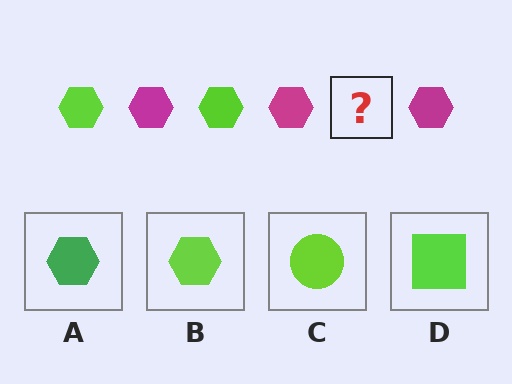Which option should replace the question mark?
Option B.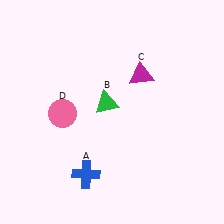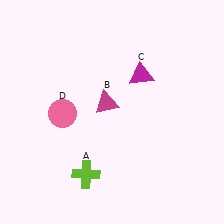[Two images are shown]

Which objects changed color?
A changed from blue to lime. B changed from green to magenta.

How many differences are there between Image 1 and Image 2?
There are 2 differences between the two images.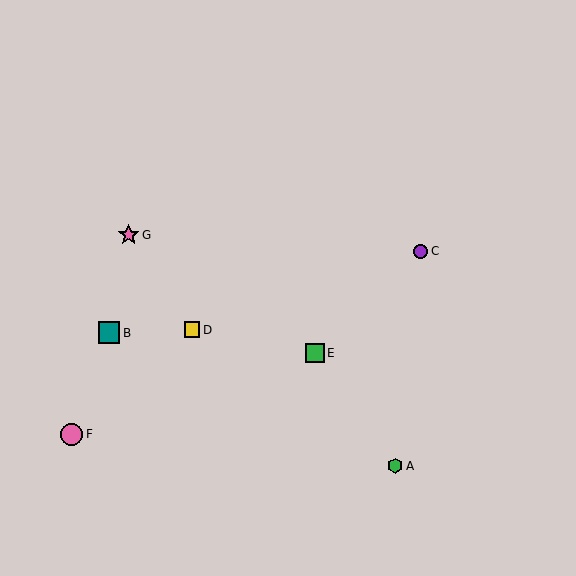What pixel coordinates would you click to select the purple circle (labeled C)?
Click at (420, 251) to select the purple circle C.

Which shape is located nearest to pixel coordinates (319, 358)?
The green square (labeled E) at (315, 353) is nearest to that location.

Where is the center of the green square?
The center of the green square is at (315, 353).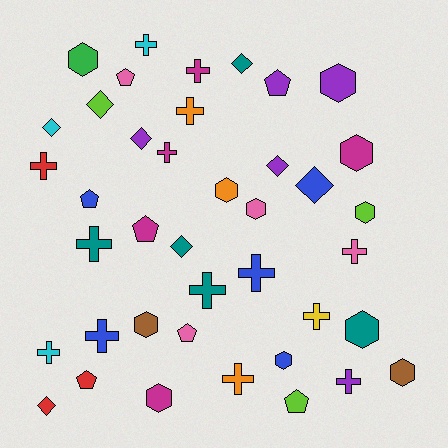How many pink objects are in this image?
There are 4 pink objects.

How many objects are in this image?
There are 40 objects.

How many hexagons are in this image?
There are 11 hexagons.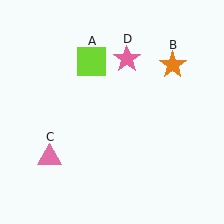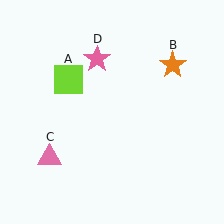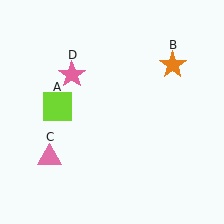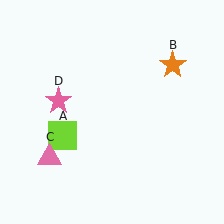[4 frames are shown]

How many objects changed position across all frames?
2 objects changed position: lime square (object A), pink star (object D).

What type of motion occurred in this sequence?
The lime square (object A), pink star (object D) rotated counterclockwise around the center of the scene.